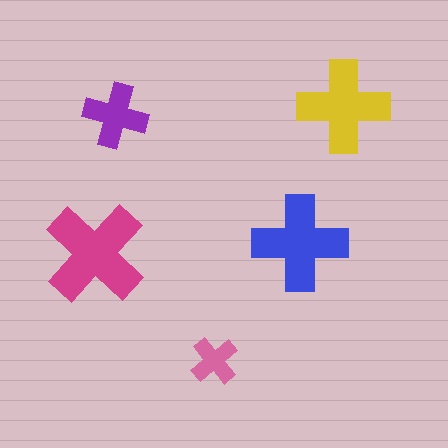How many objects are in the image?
There are 5 objects in the image.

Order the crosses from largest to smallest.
the magenta one, the blue one, the yellow one, the purple one, the pink one.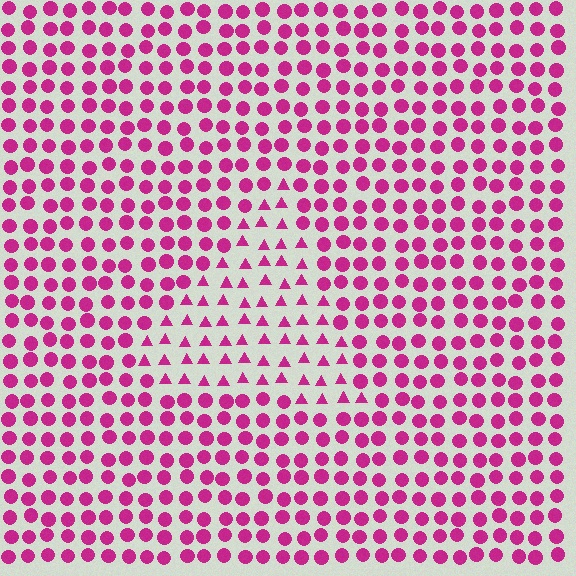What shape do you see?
I see a triangle.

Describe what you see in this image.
The image is filled with small magenta elements arranged in a uniform grid. A triangle-shaped region contains triangles, while the surrounding area contains circles. The boundary is defined purely by the change in element shape.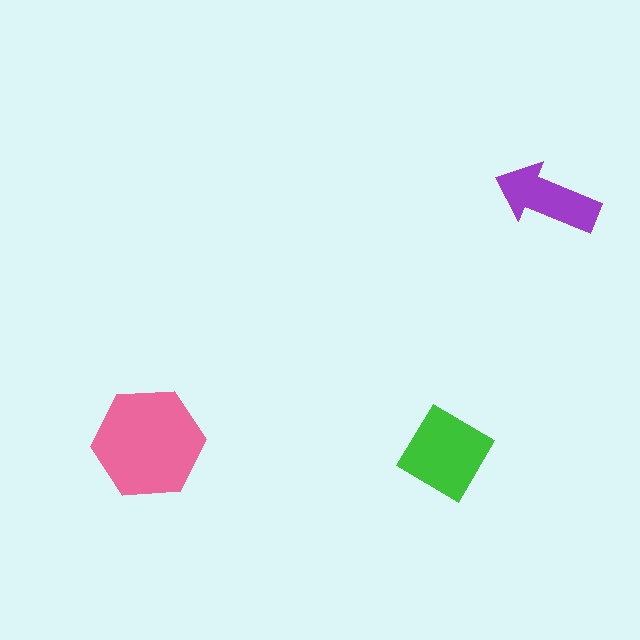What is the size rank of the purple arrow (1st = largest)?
3rd.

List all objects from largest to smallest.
The pink hexagon, the green diamond, the purple arrow.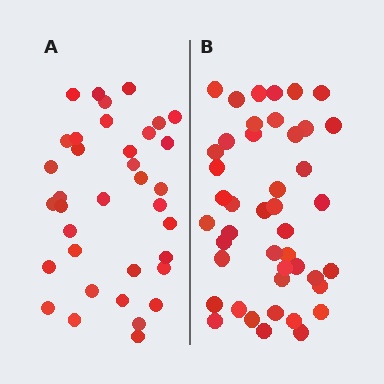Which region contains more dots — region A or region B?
Region B (the right region) has more dots.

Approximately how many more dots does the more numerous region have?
Region B has roughly 8 or so more dots than region A.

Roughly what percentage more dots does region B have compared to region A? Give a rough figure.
About 20% more.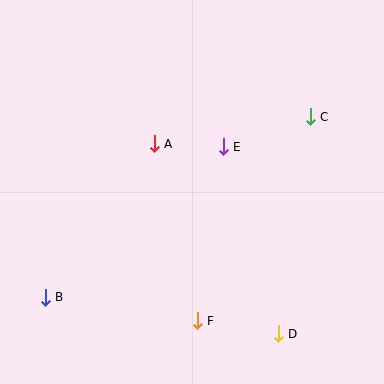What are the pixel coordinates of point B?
Point B is at (45, 298).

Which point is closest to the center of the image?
Point E at (223, 146) is closest to the center.